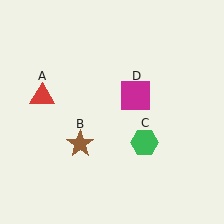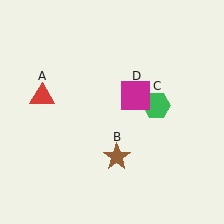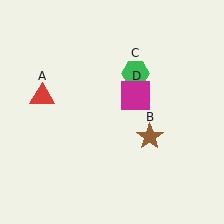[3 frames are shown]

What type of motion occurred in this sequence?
The brown star (object B), green hexagon (object C) rotated counterclockwise around the center of the scene.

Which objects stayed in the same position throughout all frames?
Red triangle (object A) and magenta square (object D) remained stationary.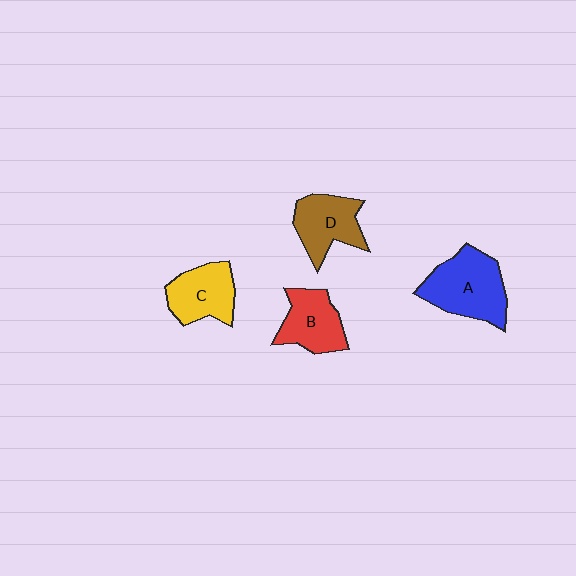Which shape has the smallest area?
Shape B (red).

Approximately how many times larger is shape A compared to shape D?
Approximately 1.3 times.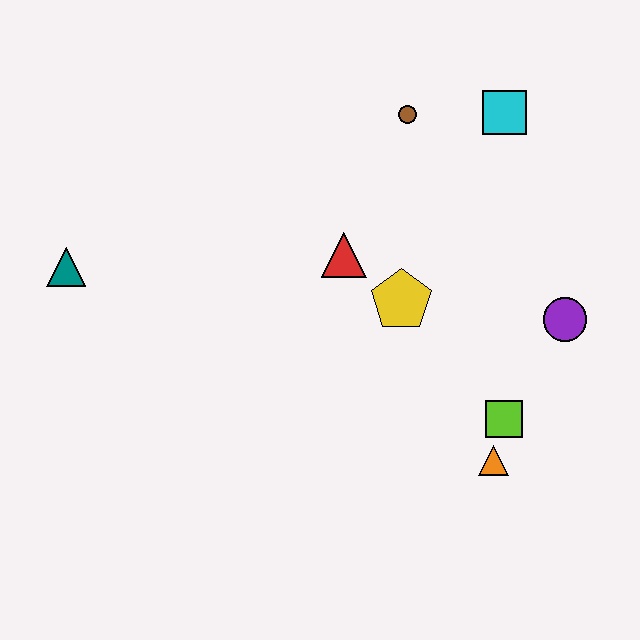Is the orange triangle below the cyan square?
Yes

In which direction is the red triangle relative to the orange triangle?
The red triangle is above the orange triangle.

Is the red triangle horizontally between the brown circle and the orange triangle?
No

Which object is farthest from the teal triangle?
The purple circle is farthest from the teal triangle.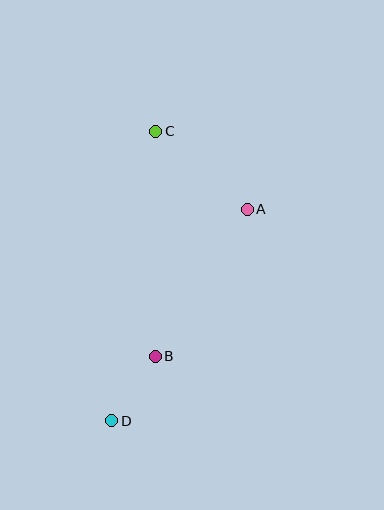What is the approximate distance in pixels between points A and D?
The distance between A and D is approximately 251 pixels.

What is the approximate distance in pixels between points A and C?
The distance between A and C is approximately 120 pixels.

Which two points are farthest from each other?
Points C and D are farthest from each other.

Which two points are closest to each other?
Points B and D are closest to each other.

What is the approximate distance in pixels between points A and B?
The distance between A and B is approximately 173 pixels.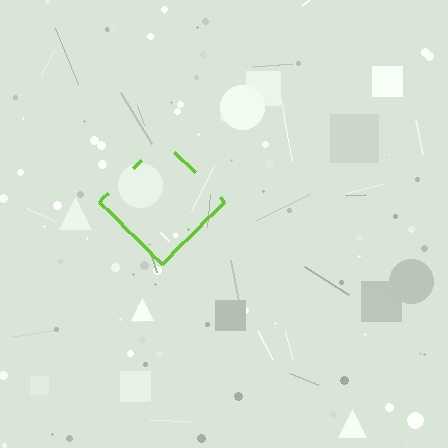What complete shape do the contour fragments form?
The contour fragments form a diamond.